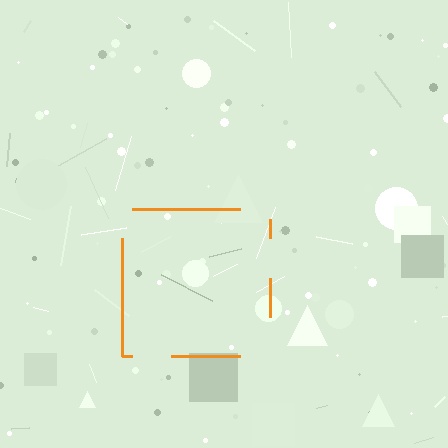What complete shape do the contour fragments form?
The contour fragments form a square.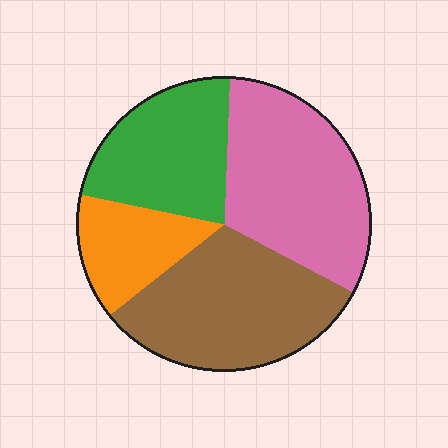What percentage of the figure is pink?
Pink takes up about one third (1/3) of the figure.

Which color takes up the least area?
Orange, at roughly 15%.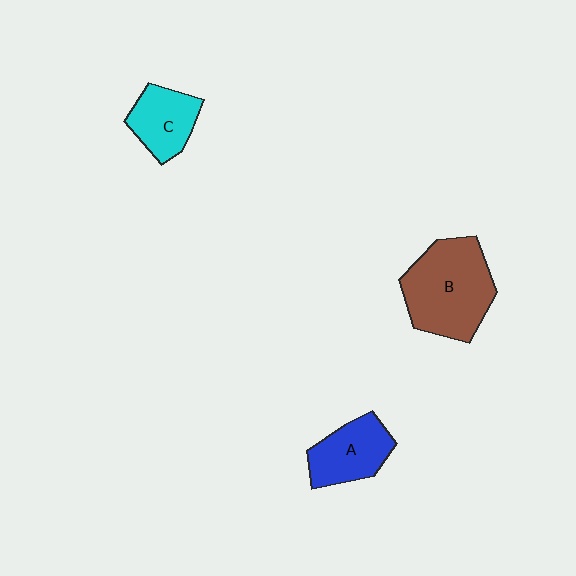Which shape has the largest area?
Shape B (brown).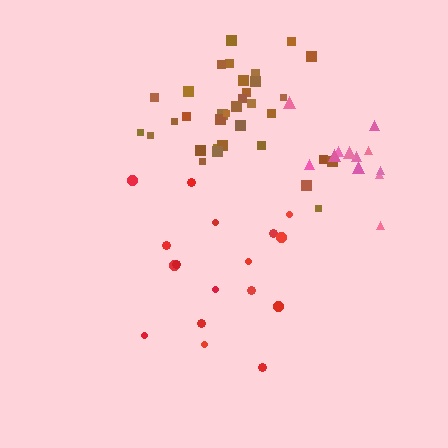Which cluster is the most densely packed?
Brown.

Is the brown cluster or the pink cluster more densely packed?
Brown.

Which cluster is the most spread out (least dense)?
Red.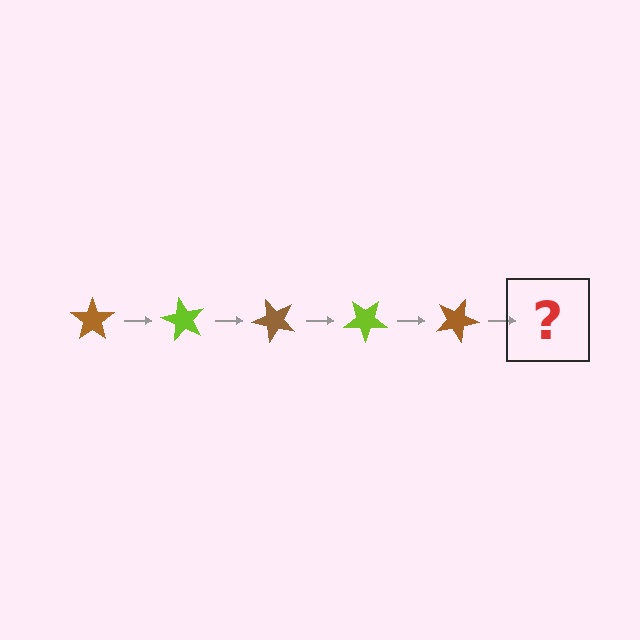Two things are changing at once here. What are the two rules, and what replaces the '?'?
The two rules are that it rotates 60 degrees each step and the color cycles through brown and lime. The '?' should be a lime star, rotated 300 degrees from the start.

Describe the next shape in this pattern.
It should be a lime star, rotated 300 degrees from the start.